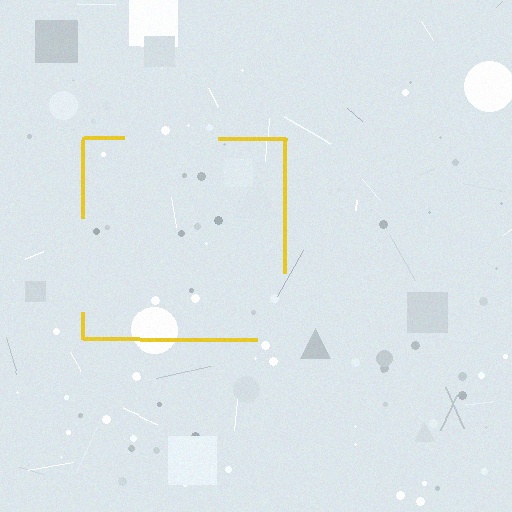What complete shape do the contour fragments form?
The contour fragments form a square.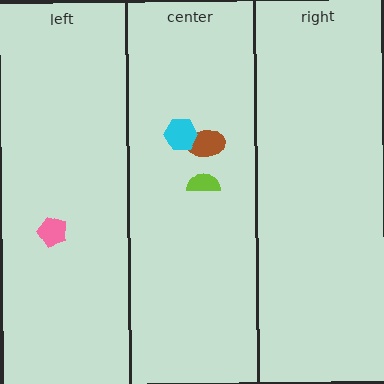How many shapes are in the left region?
1.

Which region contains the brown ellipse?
The center region.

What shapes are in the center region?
The lime semicircle, the brown ellipse, the cyan hexagon.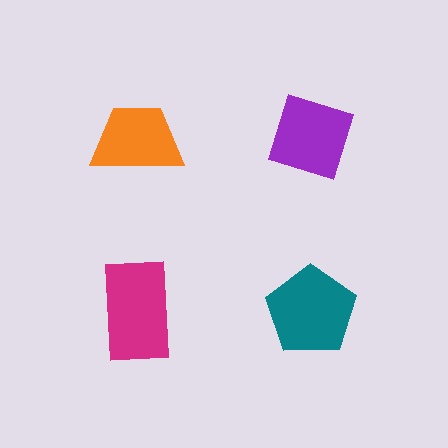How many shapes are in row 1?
2 shapes.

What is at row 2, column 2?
A teal pentagon.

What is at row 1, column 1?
An orange trapezoid.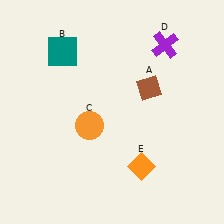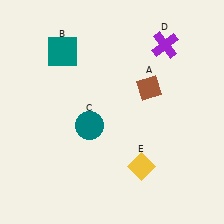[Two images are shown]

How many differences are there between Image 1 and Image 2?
There are 2 differences between the two images.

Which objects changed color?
C changed from orange to teal. E changed from orange to yellow.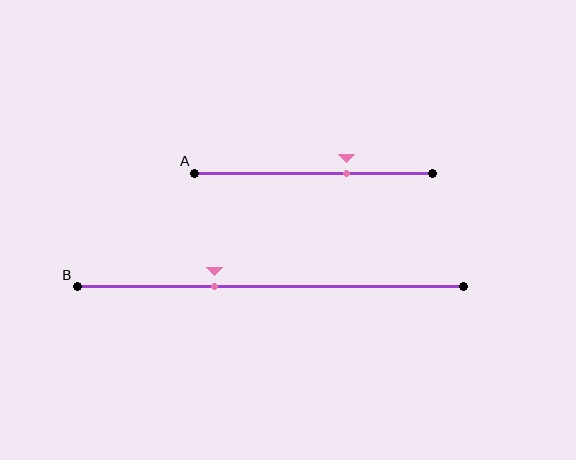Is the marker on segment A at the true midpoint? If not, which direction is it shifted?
No, the marker on segment A is shifted to the right by about 14% of the segment length.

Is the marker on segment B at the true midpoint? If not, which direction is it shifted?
No, the marker on segment B is shifted to the left by about 14% of the segment length.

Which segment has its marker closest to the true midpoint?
Segment A has its marker closest to the true midpoint.